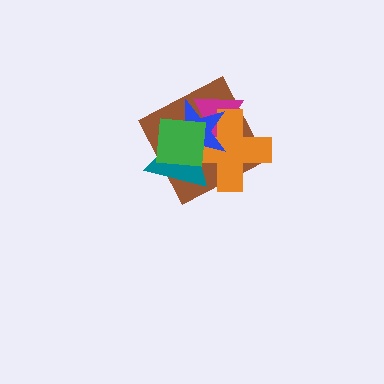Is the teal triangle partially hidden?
Yes, it is partially covered by another shape.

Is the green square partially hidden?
No, no other shape covers it.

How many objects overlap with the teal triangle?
5 objects overlap with the teal triangle.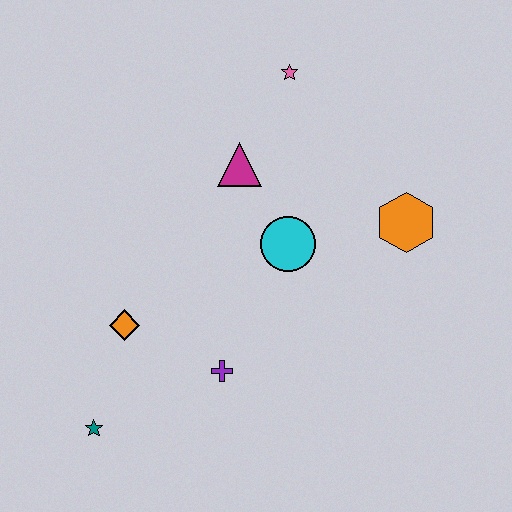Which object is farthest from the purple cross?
The pink star is farthest from the purple cross.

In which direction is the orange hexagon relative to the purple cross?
The orange hexagon is to the right of the purple cross.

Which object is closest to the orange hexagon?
The cyan circle is closest to the orange hexagon.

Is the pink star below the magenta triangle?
No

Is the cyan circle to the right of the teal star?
Yes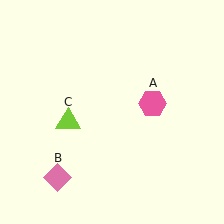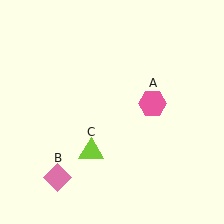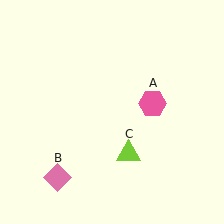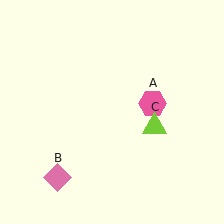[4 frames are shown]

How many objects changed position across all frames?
1 object changed position: lime triangle (object C).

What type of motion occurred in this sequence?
The lime triangle (object C) rotated counterclockwise around the center of the scene.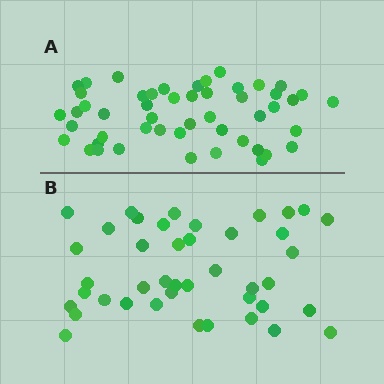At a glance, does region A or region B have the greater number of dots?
Region A (the top region) has more dots.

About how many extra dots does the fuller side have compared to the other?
Region A has roughly 8 or so more dots than region B.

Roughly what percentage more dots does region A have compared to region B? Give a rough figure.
About 20% more.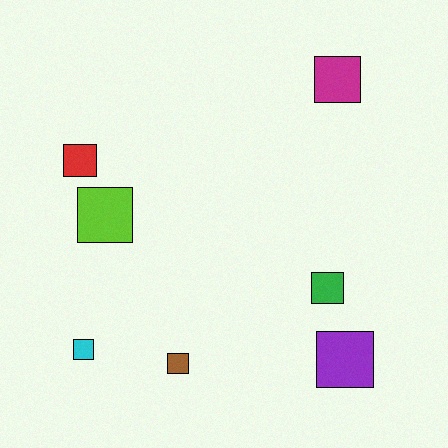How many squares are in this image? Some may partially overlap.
There are 7 squares.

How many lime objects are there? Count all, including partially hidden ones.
There is 1 lime object.